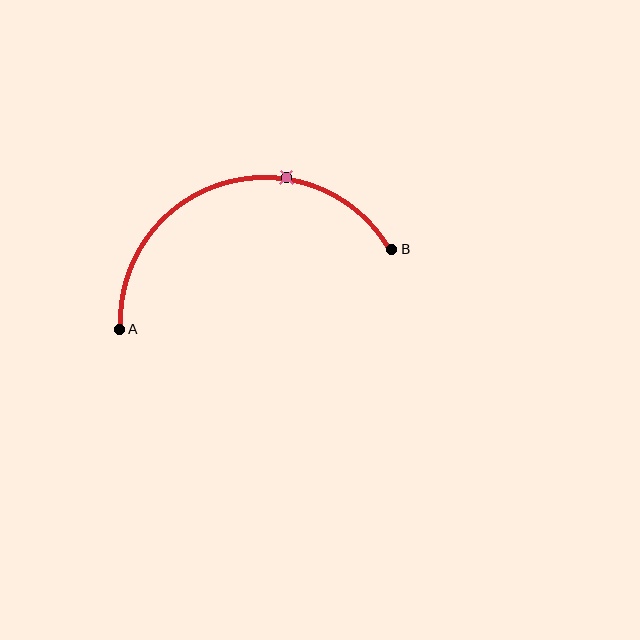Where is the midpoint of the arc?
The arc midpoint is the point on the curve farthest from the straight line joining A and B. It sits above that line.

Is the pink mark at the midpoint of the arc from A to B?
No. The pink mark lies on the arc but is closer to endpoint B. The arc midpoint would be at the point on the curve equidistant along the arc from both A and B.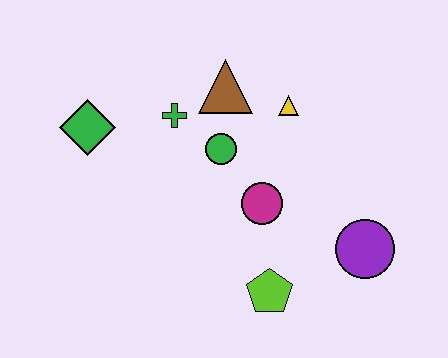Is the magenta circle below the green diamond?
Yes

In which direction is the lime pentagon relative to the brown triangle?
The lime pentagon is below the brown triangle.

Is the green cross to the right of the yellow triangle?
No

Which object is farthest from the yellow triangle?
The green diamond is farthest from the yellow triangle.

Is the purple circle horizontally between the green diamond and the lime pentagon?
No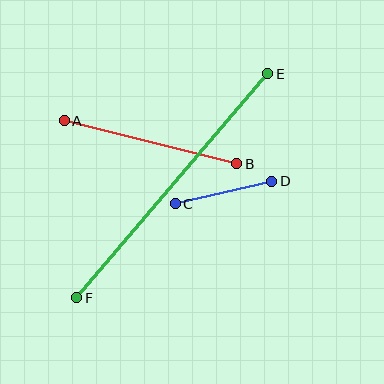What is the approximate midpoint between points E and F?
The midpoint is at approximately (172, 186) pixels.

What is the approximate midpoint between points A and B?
The midpoint is at approximately (151, 142) pixels.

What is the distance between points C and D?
The distance is approximately 99 pixels.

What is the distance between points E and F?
The distance is approximately 295 pixels.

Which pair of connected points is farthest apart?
Points E and F are farthest apart.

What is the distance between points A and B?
The distance is approximately 177 pixels.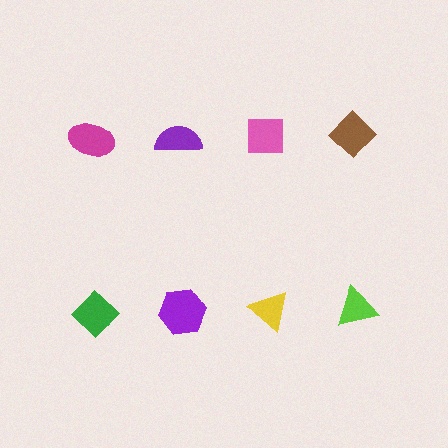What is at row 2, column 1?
A green diamond.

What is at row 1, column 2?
A purple semicircle.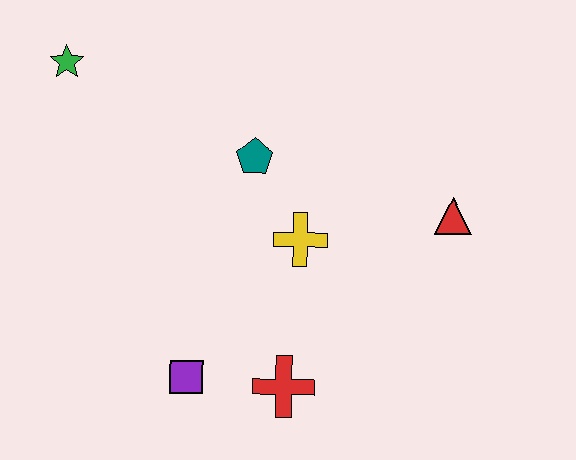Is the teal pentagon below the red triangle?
No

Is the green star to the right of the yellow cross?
No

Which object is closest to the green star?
The teal pentagon is closest to the green star.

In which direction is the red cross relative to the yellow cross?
The red cross is below the yellow cross.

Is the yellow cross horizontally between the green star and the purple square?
No